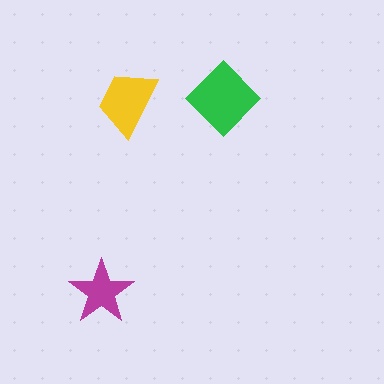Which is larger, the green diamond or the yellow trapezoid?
The green diamond.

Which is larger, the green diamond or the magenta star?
The green diamond.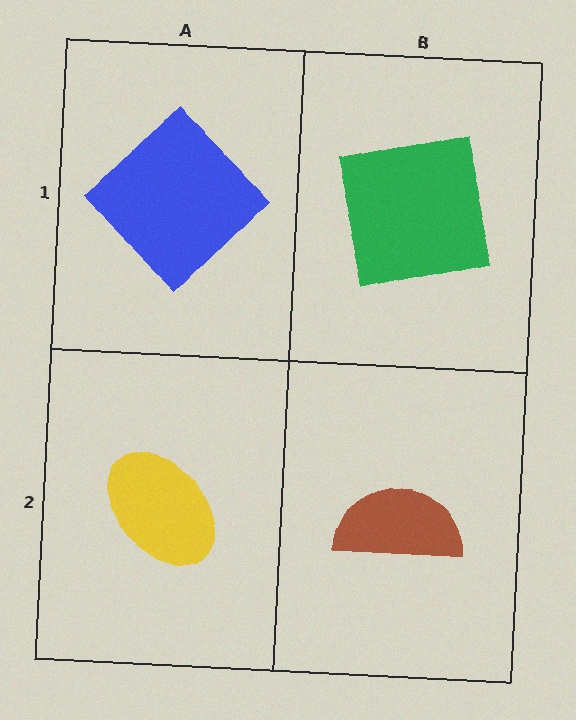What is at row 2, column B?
A brown semicircle.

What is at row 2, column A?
A yellow ellipse.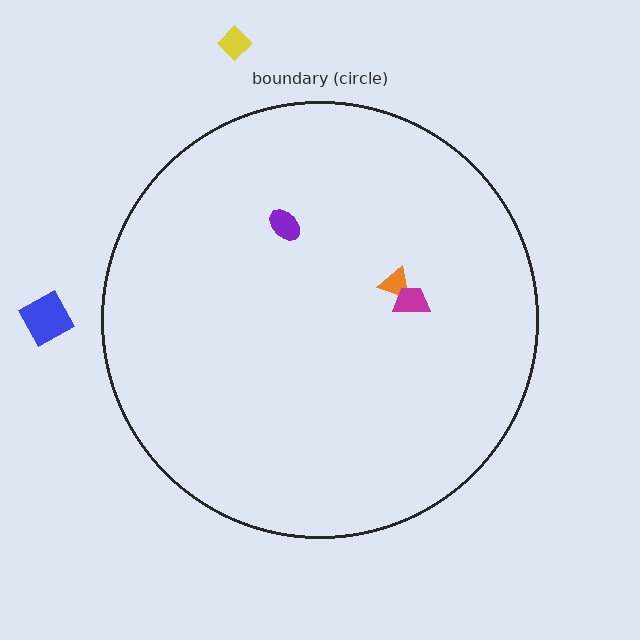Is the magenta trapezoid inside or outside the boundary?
Inside.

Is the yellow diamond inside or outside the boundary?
Outside.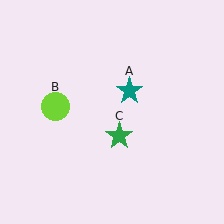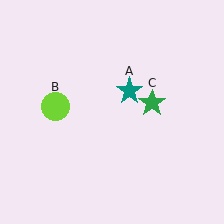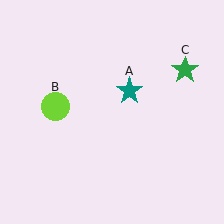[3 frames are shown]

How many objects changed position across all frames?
1 object changed position: green star (object C).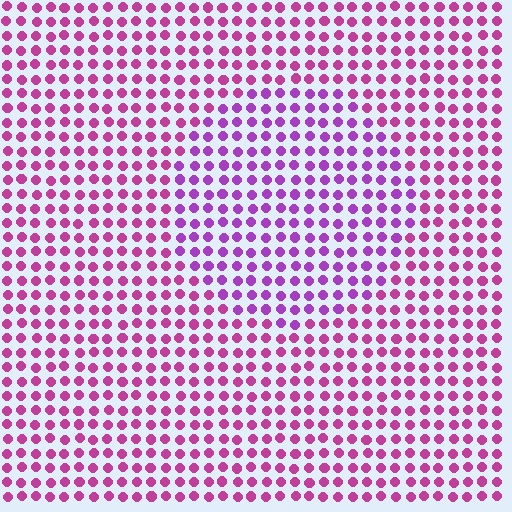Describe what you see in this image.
The image is filled with small magenta elements in a uniform arrangement. A circle-shaped region is visible where the elements are tinted to a slightly different hue, forming a subtle color boundary.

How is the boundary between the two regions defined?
The boundary is defined purely by a slight shift in hue (about 30 degrees). Spacing, size, and orientation are identical on both sides.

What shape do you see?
I see a circle.